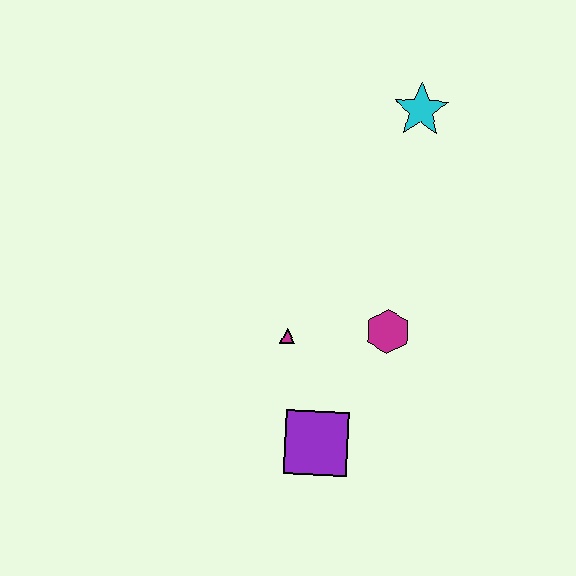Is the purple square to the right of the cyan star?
No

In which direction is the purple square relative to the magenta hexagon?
The purple square is below the magenta hexagon.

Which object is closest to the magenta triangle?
The magenta hexagon is closest to the magenta triangle.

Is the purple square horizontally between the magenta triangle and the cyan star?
Yes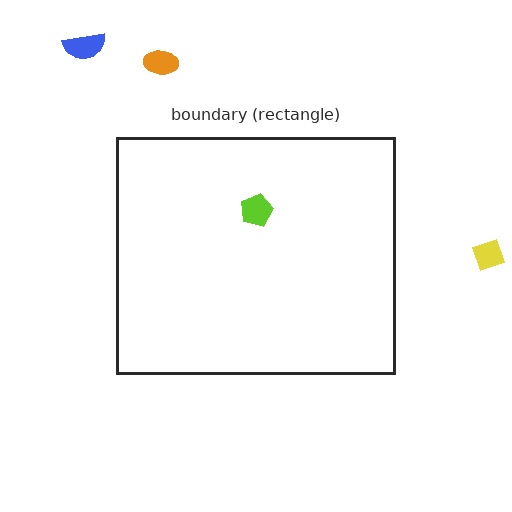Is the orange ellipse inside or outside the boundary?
Outside.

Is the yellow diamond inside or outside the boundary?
Outside.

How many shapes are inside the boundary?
1 inside, 3 outside.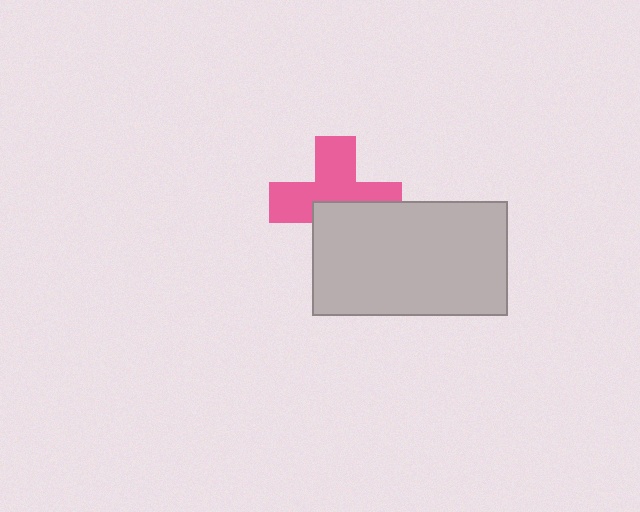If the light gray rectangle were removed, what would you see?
You would see the complete pink cross.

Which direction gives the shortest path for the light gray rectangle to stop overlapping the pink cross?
Moving down gives the shortest separation.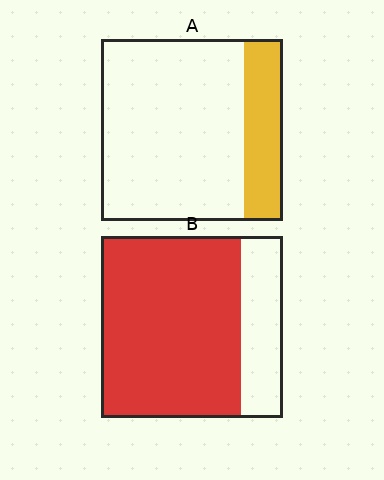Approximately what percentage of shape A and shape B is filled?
A is approximately 20% and B is approximately 75%.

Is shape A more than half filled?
No.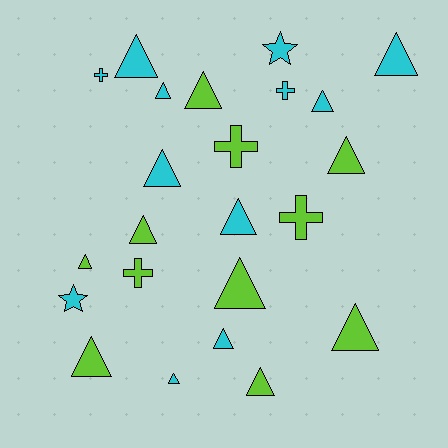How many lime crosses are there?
There are 3 lime crosses.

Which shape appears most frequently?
Triangle, with 16 objects.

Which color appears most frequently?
Cyan, with 12 objects.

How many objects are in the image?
There are 23 objects.